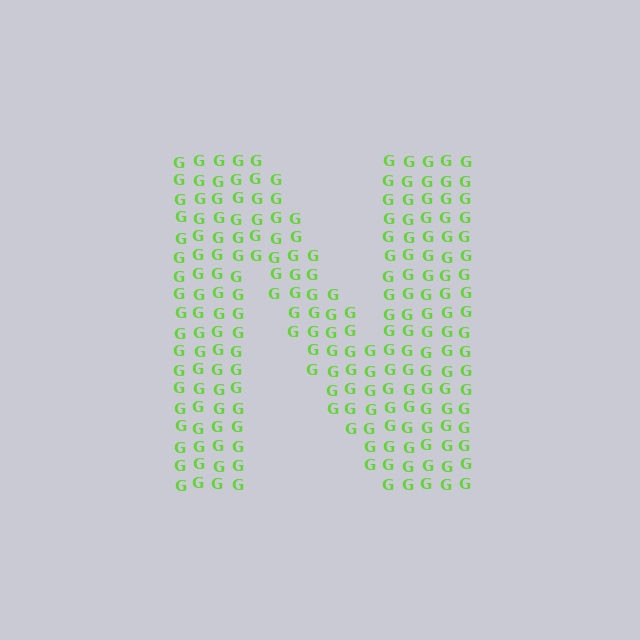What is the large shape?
The large shape is the letter N.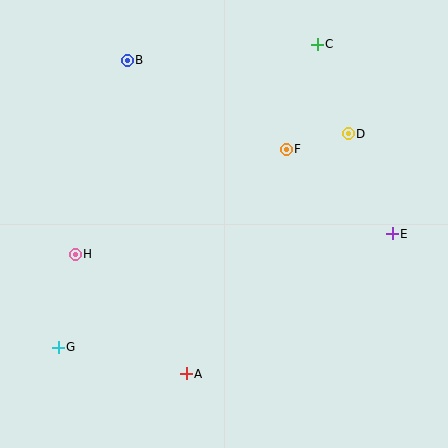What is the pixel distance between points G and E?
The distance between G and E is 353 pixels.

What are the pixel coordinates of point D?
Point D is at (348, 134).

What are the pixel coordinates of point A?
Point A is at (186, 374).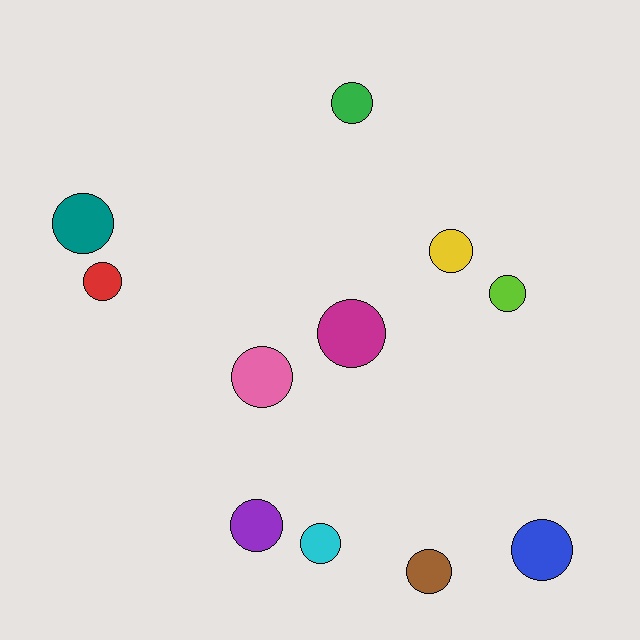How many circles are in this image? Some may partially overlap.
There are 11 circles.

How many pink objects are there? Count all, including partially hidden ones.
There is 1 pink object.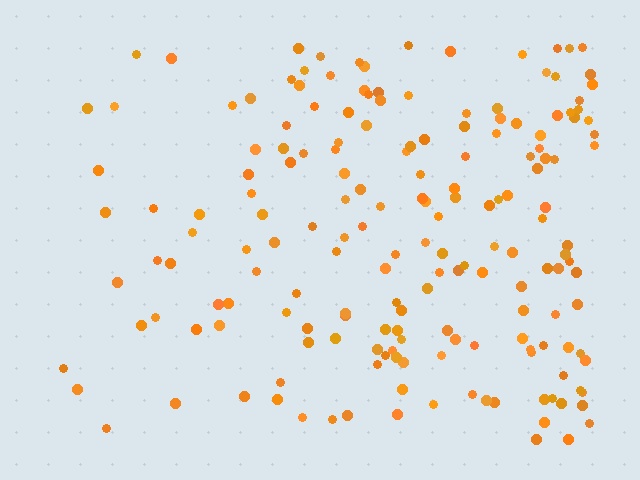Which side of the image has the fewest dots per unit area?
The left.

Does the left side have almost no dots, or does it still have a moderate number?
Still a moderate number, just noticeably fewer than the right.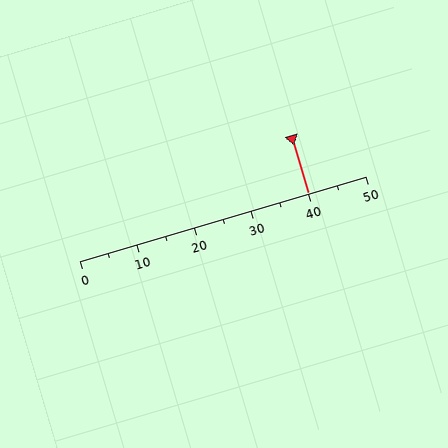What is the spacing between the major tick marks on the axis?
The major ticks are spaced 10 apart.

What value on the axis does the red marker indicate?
The marker indicates approximately 40.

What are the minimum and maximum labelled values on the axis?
The axis runs from 0 to 50.